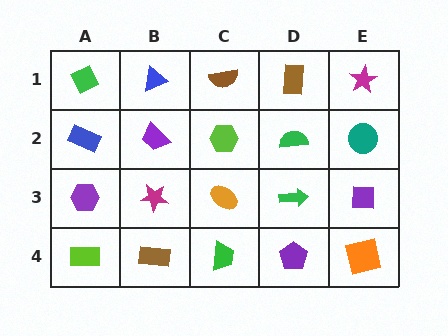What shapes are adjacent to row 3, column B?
A purple trapezoid (row 2, column B), a brown rectangle (row 4, column B), a purple hexagon (row 3, column A), an orange ellipse (row 3, column C).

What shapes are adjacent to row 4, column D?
A green arrow (row 3, column D), a green trapezoid (row 4, column C), an orange square (row 4, column E).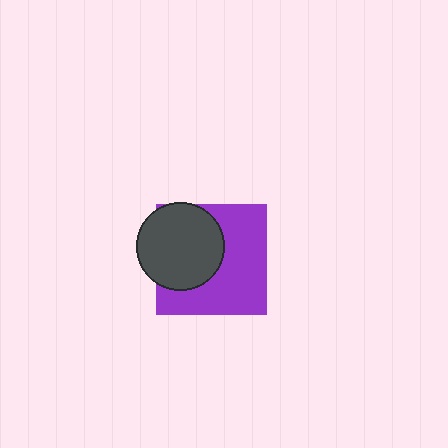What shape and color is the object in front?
The object in front is a dark gray circle.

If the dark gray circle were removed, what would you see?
You would see the complete purple square.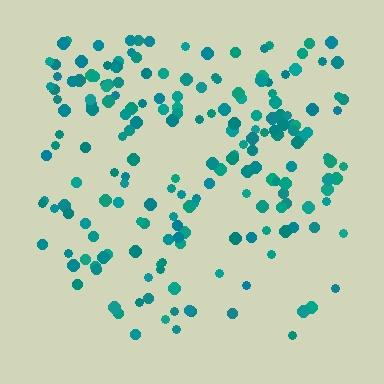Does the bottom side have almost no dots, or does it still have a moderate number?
Still a moderate number, just noticeably fewer than the top.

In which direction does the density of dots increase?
From bottom to top, with the top side densest.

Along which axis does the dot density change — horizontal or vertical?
Vertical.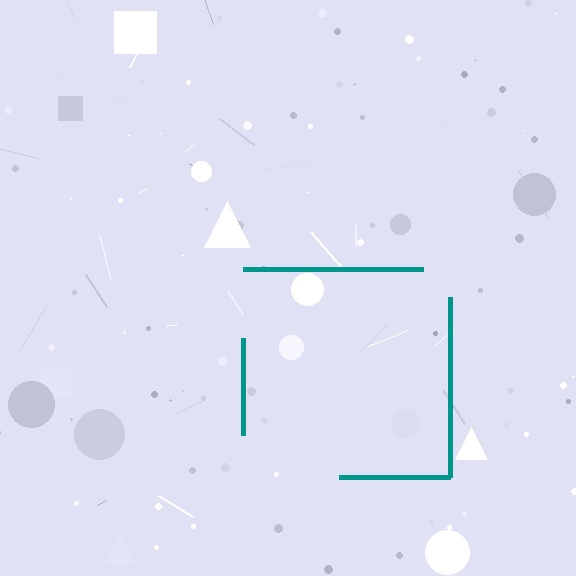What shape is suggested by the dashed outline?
The dashed outline suggests a square.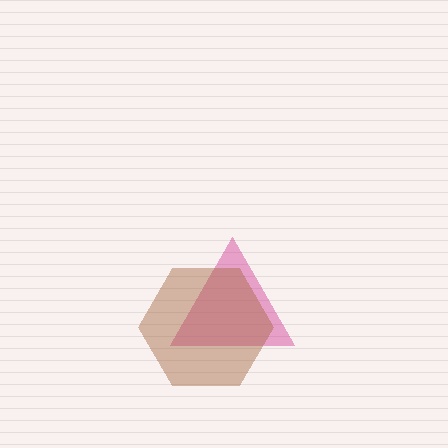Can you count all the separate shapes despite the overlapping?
Yes, there are 2 separate shapes.